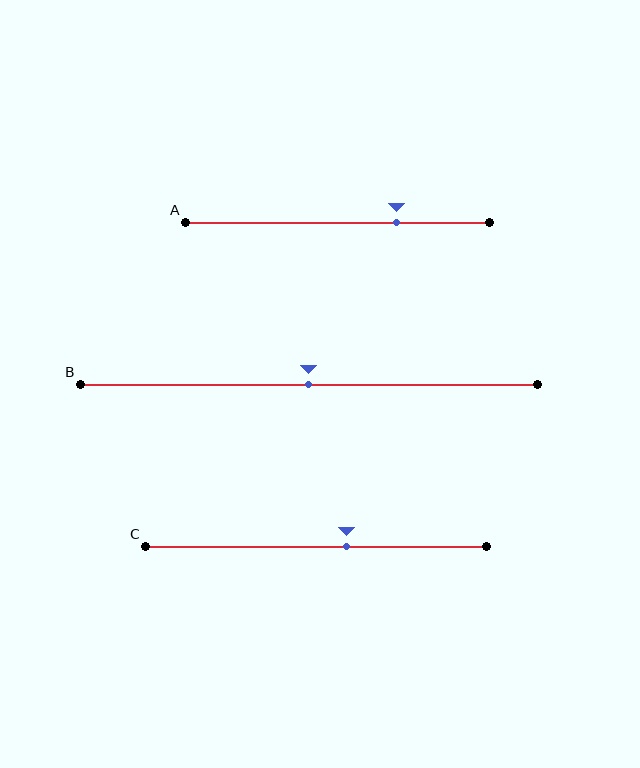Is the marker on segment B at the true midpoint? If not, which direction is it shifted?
Yes, the marker on segment B is at the true midpoint.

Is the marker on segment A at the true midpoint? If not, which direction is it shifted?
No, the marker on segment A is shifted to the right by about 19% of the segment length.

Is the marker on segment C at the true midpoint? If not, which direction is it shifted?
No, the marker on segment C is shifted to the right by about 9% of the segment length.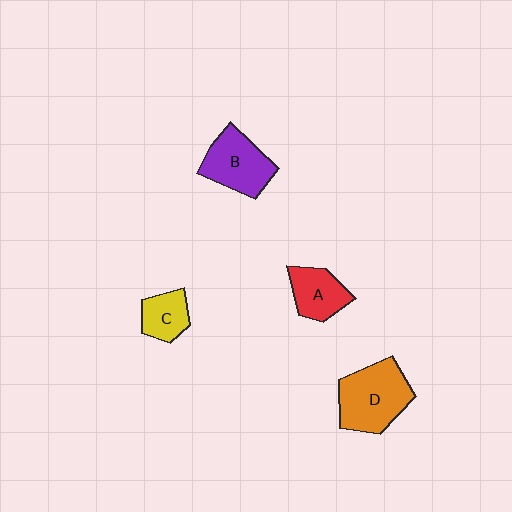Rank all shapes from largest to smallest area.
From largest to smallest: D (orange), B (purple), A (red), C (yellow).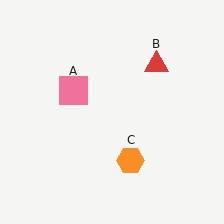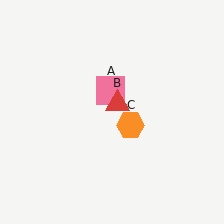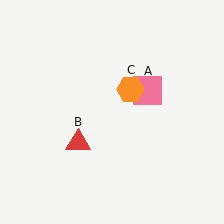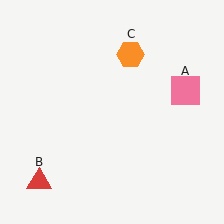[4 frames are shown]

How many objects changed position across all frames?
3 objects changed position: pink square (object A), red triangle (object B), orange hexagon (object C).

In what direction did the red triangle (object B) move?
The red triangle (object B) moved down and to the left.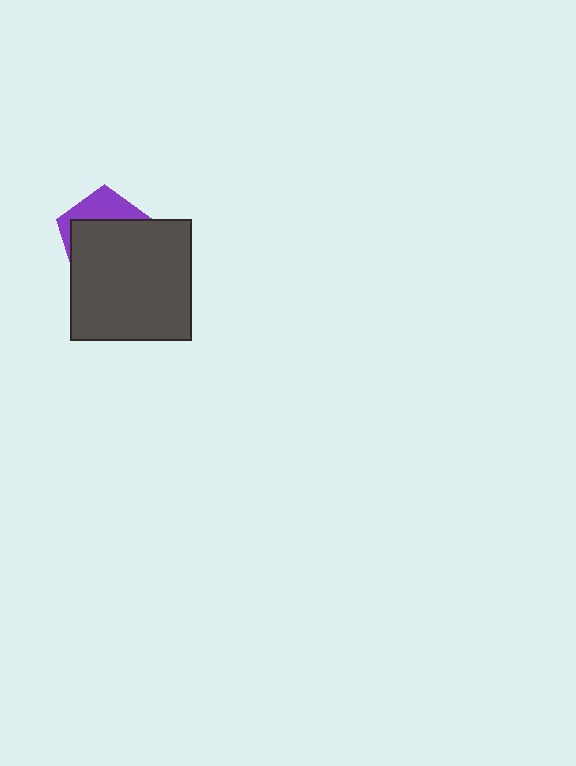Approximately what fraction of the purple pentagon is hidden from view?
Roughly 68% of the purple pentagon is hidden behind the dark gray square.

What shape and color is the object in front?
The object in front is a dark gray square.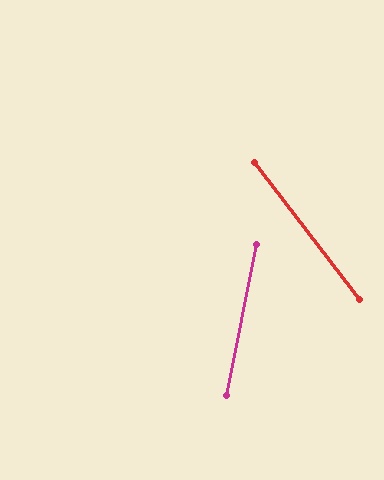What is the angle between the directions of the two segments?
Approximately 49 degrees.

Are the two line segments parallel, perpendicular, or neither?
Neither parallel nor perpendicular — they differ by about 49°.